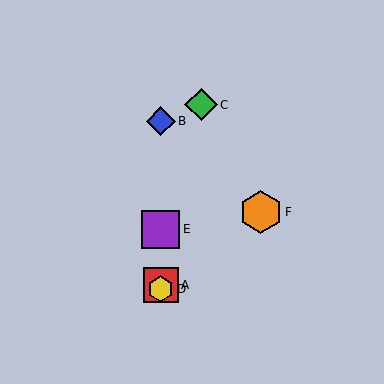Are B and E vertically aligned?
Yes, both are at x≈161.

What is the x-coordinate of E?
Object E is at x≈161.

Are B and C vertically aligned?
No, B is at x≈161 and C is at x≈201.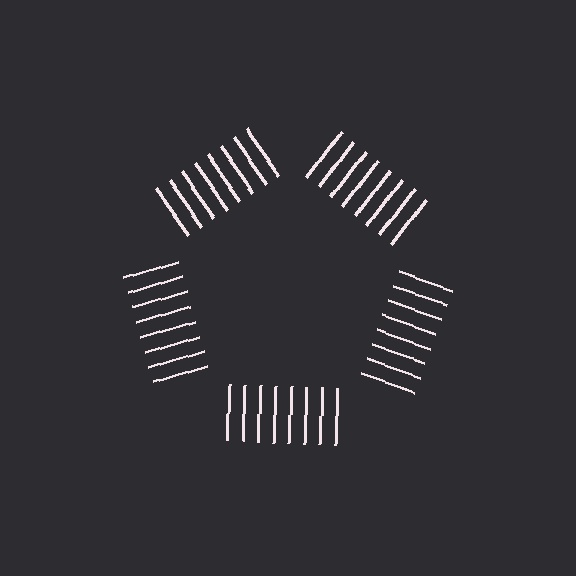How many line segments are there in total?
40 — 8 along each of the 5 edges.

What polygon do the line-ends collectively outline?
An illusory pentagon — the line segments terminate on its edges but no continuous stroke is drawn.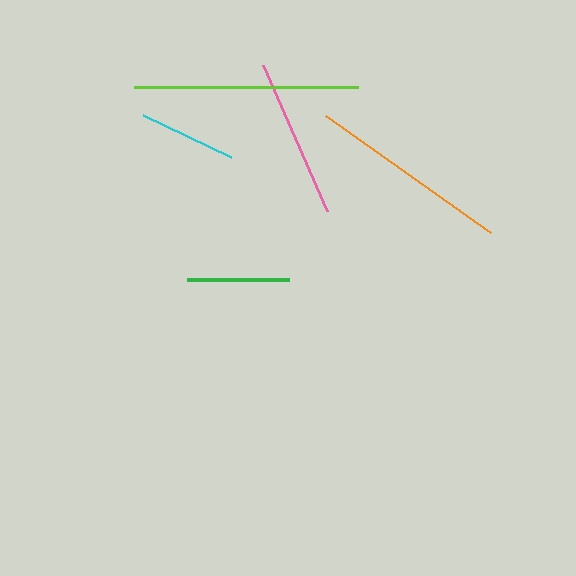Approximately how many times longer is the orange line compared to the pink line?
The orange line is approximately 1.3 times the length of the pink line.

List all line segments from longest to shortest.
From longest to shortest: lime, orange, pink, green, cyan.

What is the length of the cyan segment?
The cyan segment is approximately 98 pixels long.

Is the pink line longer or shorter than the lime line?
The lime line is longer than the pink line.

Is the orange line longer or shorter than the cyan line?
The orange line is longer than the cyan line.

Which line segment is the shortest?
The cyan line is the shortest at approximately 98 pixels.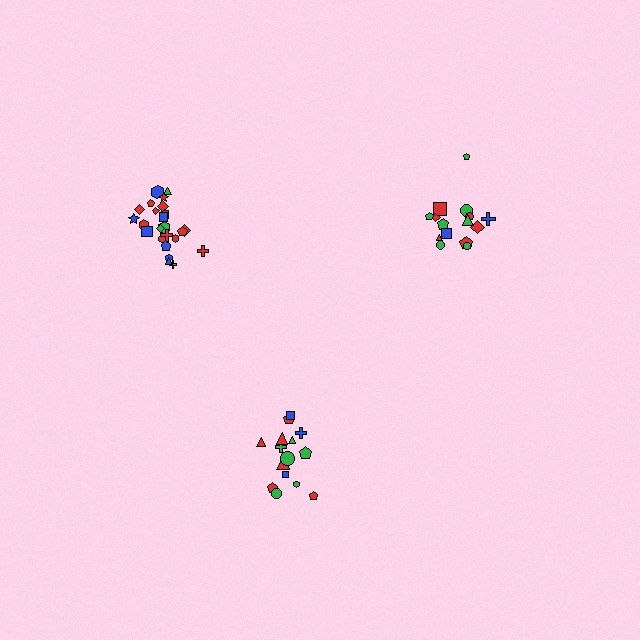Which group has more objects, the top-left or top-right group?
The top-left group.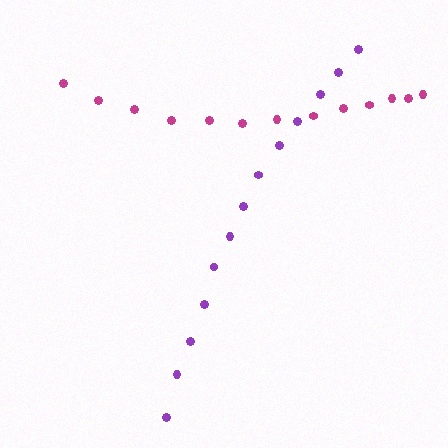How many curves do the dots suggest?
There are 2 distinct paths.